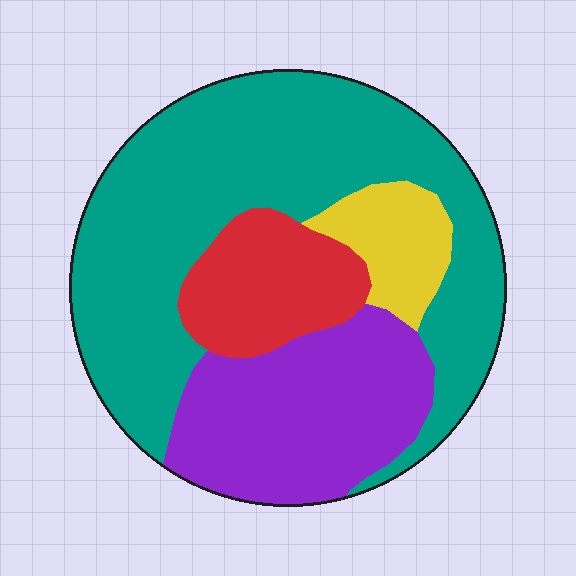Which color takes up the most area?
Teal, at roughly 55%.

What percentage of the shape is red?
Red covers roughly 15% of the shape.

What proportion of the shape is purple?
Purple covers about 25% of the shape.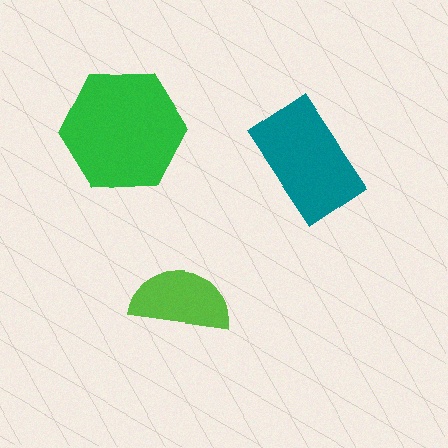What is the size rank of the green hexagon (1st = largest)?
1st.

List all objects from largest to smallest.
The green hexagon, the teal rectangle, the lime semicircle.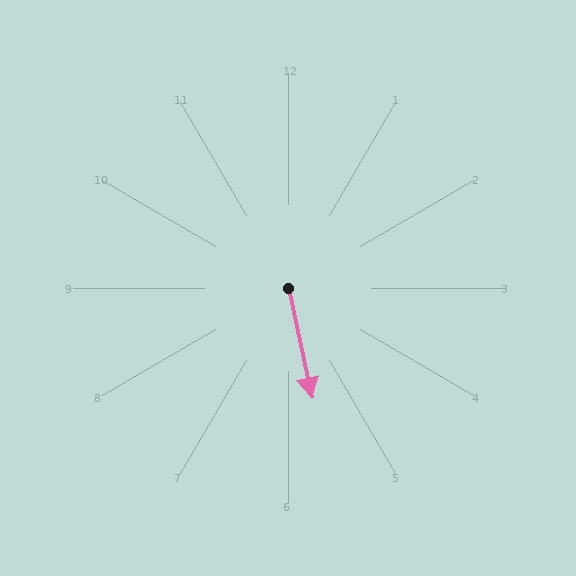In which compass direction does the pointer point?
South.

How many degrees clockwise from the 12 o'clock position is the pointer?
Approximately 168 degrees.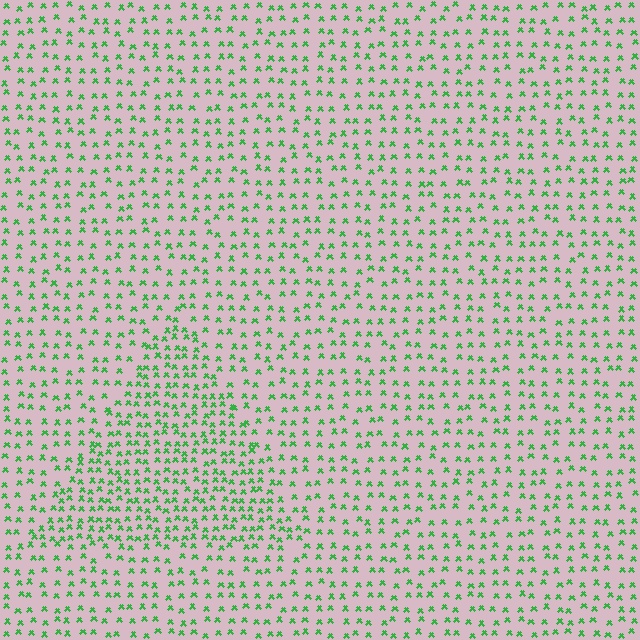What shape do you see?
I see a triangle.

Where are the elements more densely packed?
The elements are more densely packed inside the triangle boundary.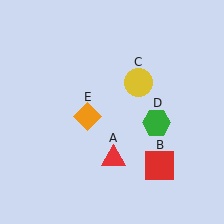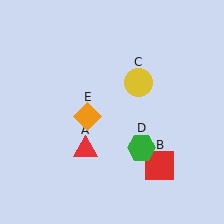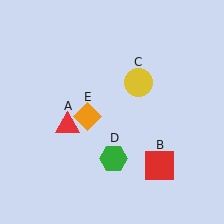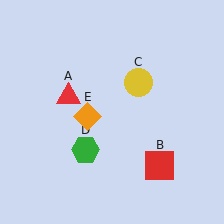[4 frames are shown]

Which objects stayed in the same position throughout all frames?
Red square (object B) and yellow circle (object C) and orange diamond (object E) remained stationary.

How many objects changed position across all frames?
2 objects changed position: red triangle (object A), green hexagon (object D).